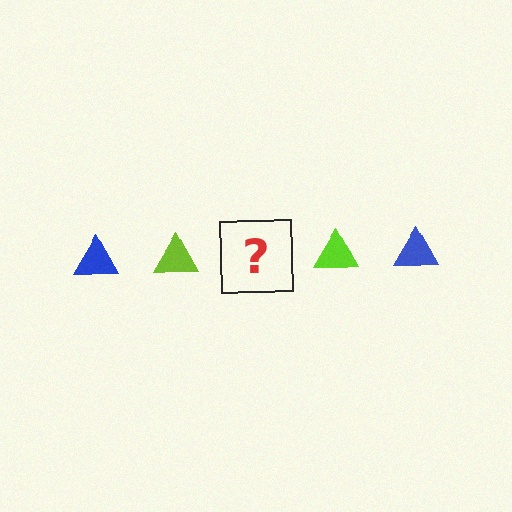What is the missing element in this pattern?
The missing element is a blue triangle.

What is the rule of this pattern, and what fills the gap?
The rule is that the pattern cycles through blue, lime triangles. The gap should be filled with a blue triangle.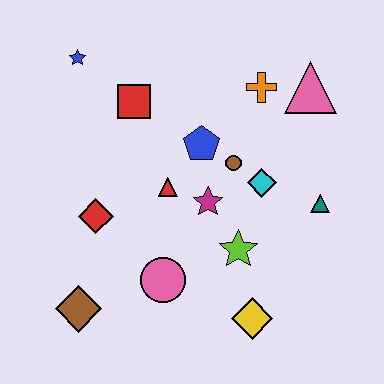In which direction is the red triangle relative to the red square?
The red triangle is below the red square.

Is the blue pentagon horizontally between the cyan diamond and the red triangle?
Yes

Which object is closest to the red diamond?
The red triangle is closest to the red diamond.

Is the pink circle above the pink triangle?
No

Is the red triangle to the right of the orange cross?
No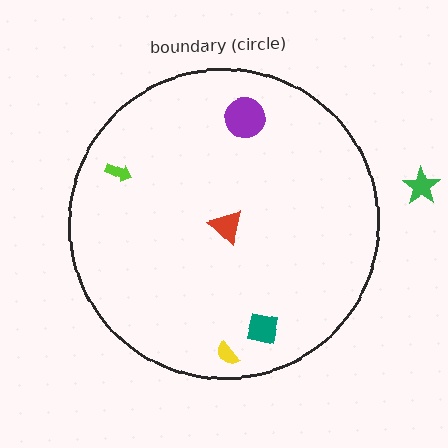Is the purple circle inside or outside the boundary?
Inside.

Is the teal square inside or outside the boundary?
Inside.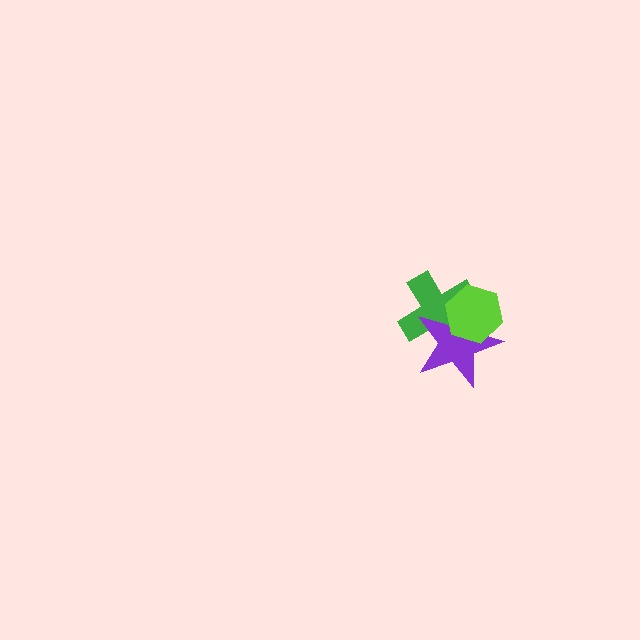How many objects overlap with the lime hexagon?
2 objects overlap with the lime hexagon.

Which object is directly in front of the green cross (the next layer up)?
The purple star is directly in front of the green cross.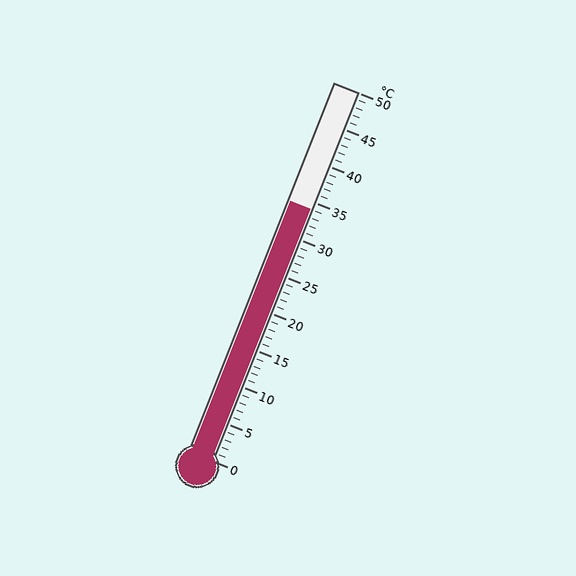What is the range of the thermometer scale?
The thermometer scale ranges from 0°C to 50°C.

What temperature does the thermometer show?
The thermometer shows approximately 34°C.